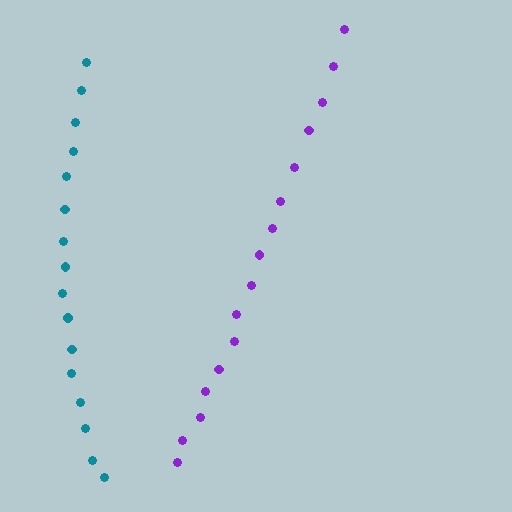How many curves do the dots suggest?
There are 2 distinct paths.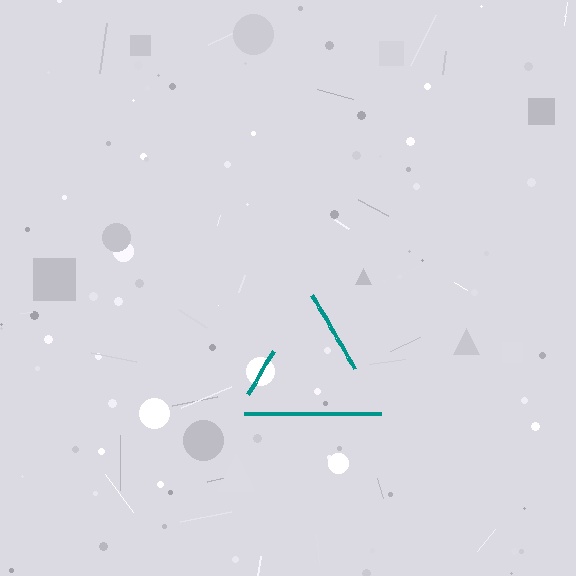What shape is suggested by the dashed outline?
The dashed outline suggests a triangle.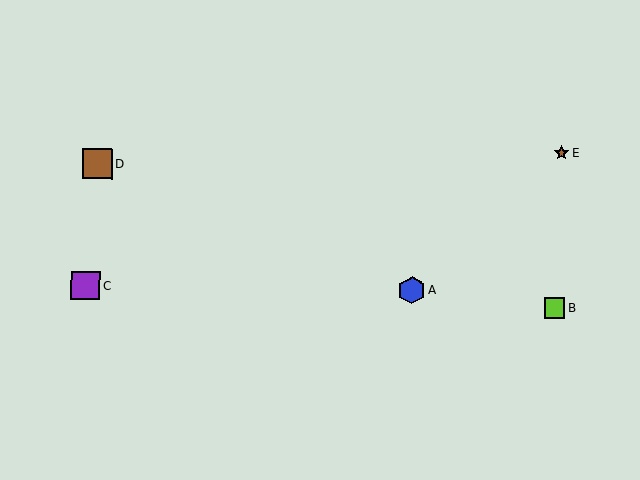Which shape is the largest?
The brown square (labeled D) is the largest.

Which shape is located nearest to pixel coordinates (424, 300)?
The blue hexagon (labeled A) at (412, 290) is nearest to that location.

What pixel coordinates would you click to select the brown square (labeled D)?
Click at (97, 164) to select the brown square D.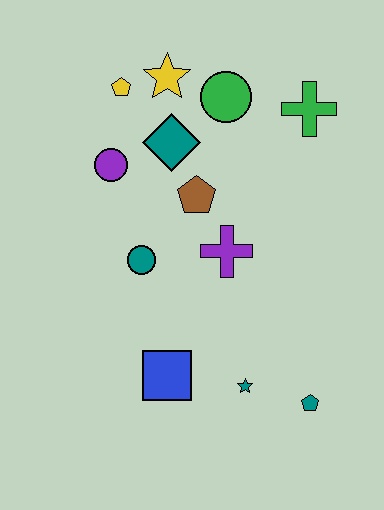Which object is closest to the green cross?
The green circle is closest to the green cross.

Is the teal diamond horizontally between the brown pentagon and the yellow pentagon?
Yes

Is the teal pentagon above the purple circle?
No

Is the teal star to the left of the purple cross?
No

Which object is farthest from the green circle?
The teal pentagon is farthest from the green circle.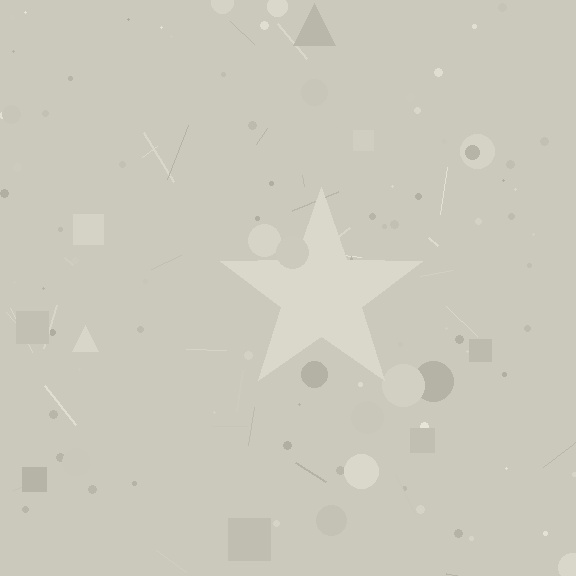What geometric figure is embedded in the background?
A star is embedded in the background.